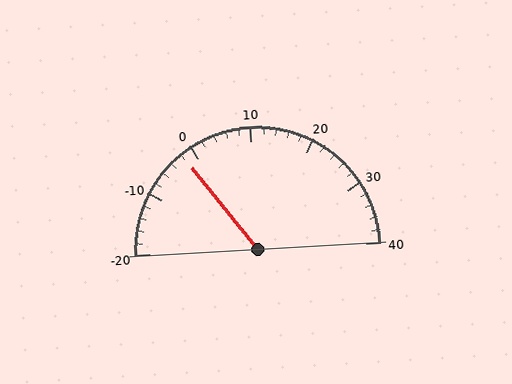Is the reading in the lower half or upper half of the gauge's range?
The reading is in the lower half of the range (-20 to 40).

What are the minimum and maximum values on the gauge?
The gauge ranges from -20 to 40.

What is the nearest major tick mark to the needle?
The nearest major tick mark is 0.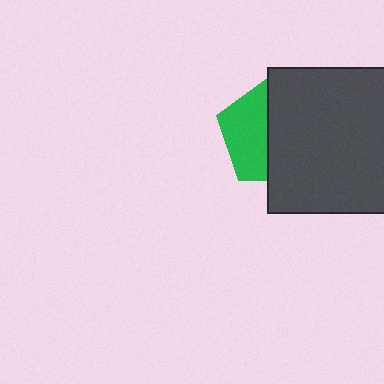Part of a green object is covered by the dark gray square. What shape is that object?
It is a pentagon.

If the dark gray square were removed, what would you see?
You would see the complete green pentagon.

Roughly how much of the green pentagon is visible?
A small part of it is visible (roughly 43%).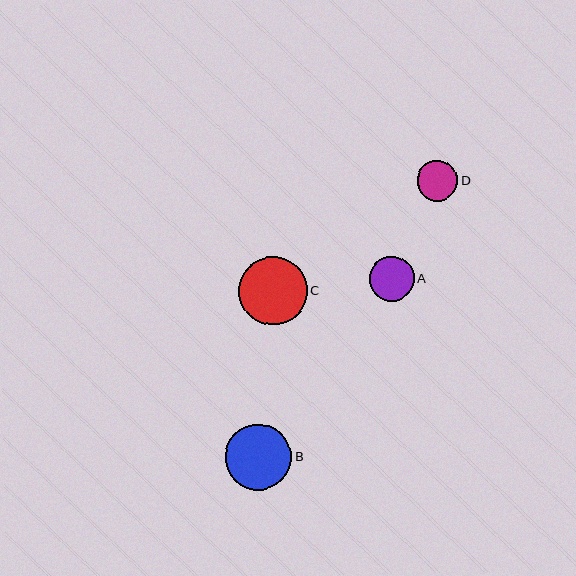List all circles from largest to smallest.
From largest to smallest: C, B, A, D.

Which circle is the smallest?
Circle D is the smallest with a size of approximately 41 pixels.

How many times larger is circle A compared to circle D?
Circle A is approximately 1.1 times the size of circle D.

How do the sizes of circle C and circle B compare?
Circle C and circle B are approximately the same size.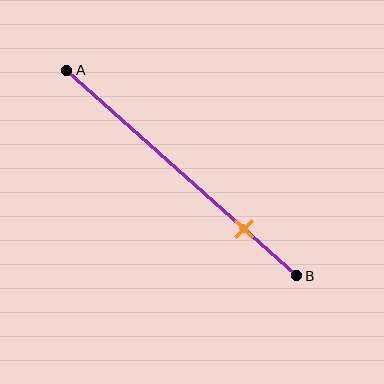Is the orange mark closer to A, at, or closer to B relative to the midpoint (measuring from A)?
The orange mark is closer to point B than the midpoint of segment AB.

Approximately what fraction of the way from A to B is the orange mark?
The orange mark is approximately 75% of the way from A to B.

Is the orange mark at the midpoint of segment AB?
No, the mark is at about 75% from A, not at the 50% midpoint.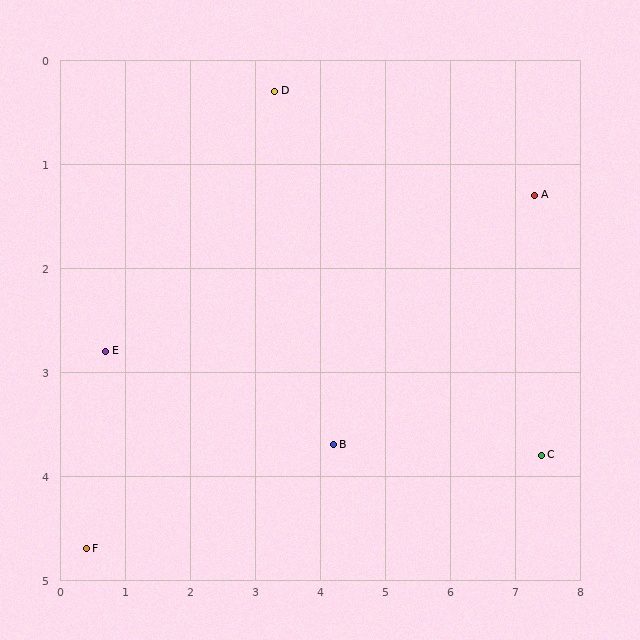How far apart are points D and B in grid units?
Points D and B are about 3.5 grid units apart.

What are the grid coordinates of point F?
Point F is at approximately (0.4, 4.7).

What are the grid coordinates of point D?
Point D is at approximately (3.3, 0.3).